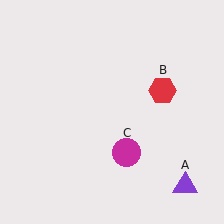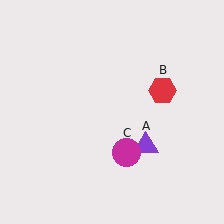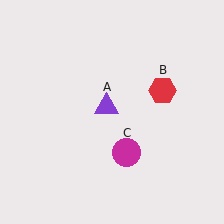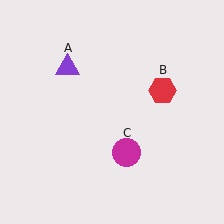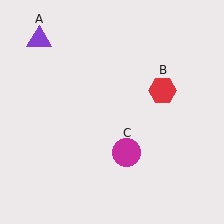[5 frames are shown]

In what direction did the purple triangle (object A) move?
The purple triangle (object A) moved up and to the left.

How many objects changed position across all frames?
1 object changed position: purple triangle (object A).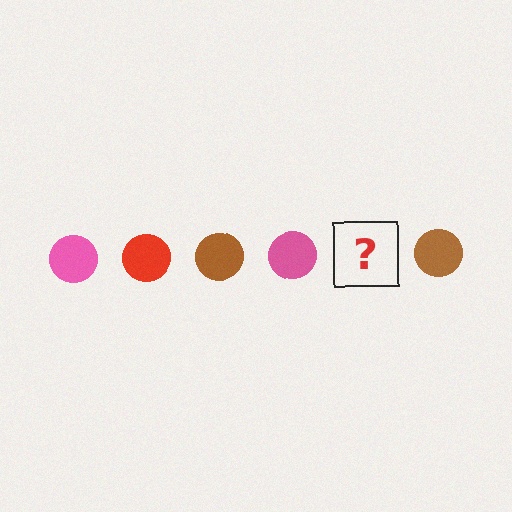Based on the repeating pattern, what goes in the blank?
The blank should be a red circle.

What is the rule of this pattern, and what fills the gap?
The rule is that the pattern cycles through pink, red, brown circles. The gap should be filled with a red circle.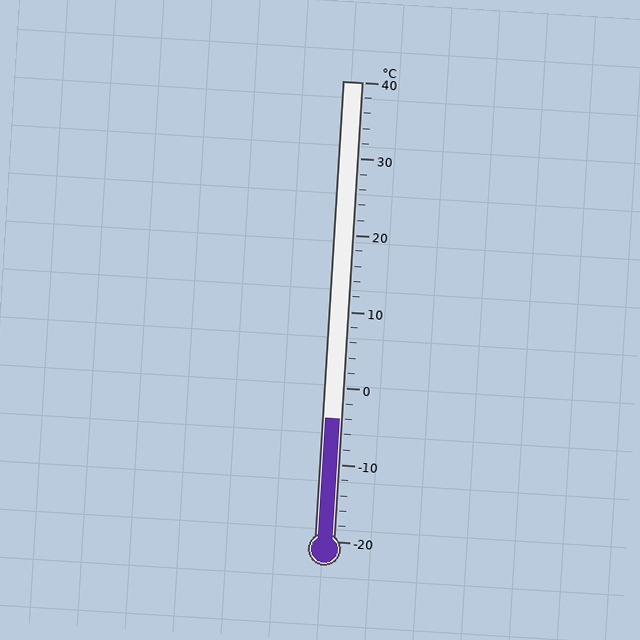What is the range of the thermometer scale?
The thermometer scale ranges from -20°C to 40°C.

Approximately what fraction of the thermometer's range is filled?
The thermometer is filled to approximately 25% of its range.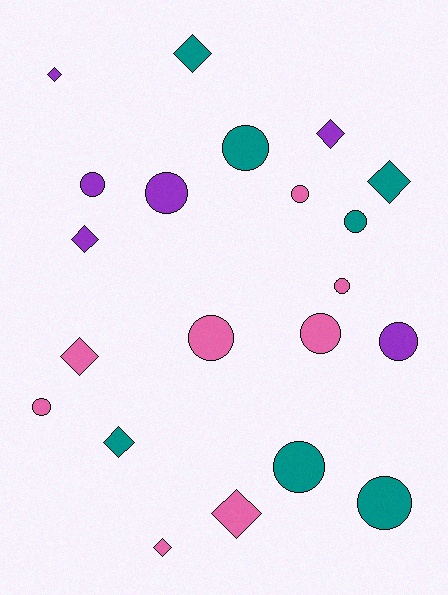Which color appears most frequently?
Pink, with 8 objects.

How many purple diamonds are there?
There are 3 purple diamonds.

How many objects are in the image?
There are 21 objects.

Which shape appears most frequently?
Circle, with 12 objects.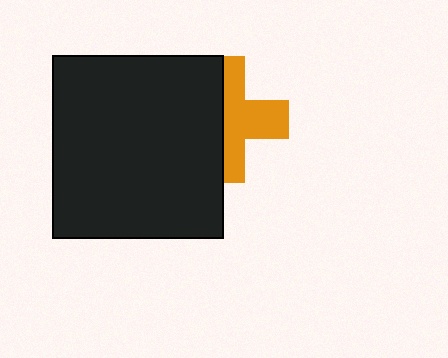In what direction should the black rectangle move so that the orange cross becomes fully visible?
The black rectangle should move left. That is the shortest direction to clear the overlap and leave the orange cross fully visible.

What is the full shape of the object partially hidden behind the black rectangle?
The partially hidden object is an orange cross.